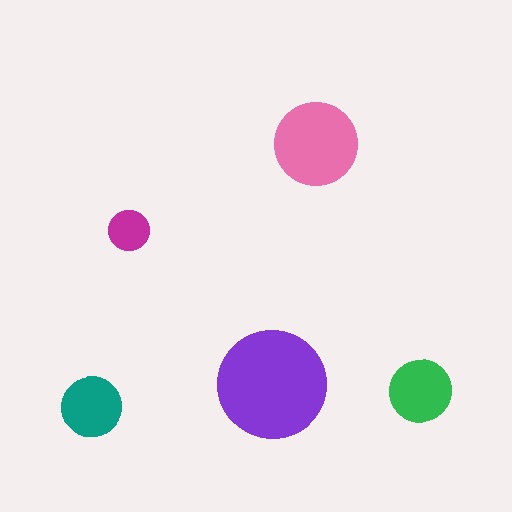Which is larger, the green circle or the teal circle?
The green one.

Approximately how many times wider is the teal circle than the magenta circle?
About 1.5 times wider.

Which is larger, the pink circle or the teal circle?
The pink one.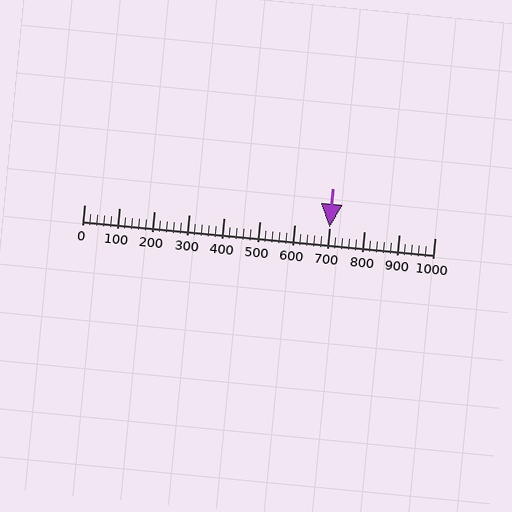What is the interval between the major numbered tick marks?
The major tick marks are spaced 100 units apart.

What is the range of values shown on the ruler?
The ruler shows values from 0 to 1000.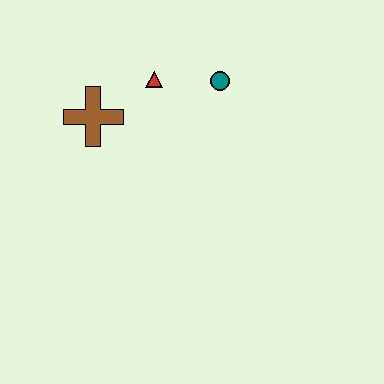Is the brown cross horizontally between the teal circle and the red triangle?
No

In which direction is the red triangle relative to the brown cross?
The red triangle is to the right of the brown cross.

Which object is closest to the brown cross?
The red triangle is closest to the brown cross.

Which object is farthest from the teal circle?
The brown cross is farthest from the teal circle.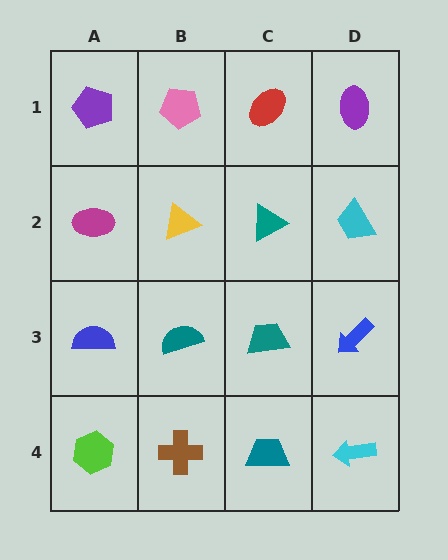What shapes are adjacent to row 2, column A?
A purple pentagon (row 1, column A), a blue semicircle (row 3, column A), a yellow triangle (row 2, column B).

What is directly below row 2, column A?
A blue semicircle.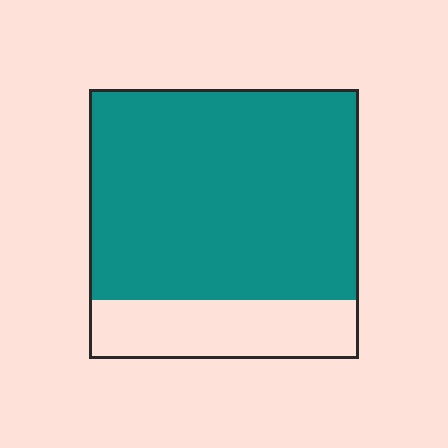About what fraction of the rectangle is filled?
About four fifths (4/5).